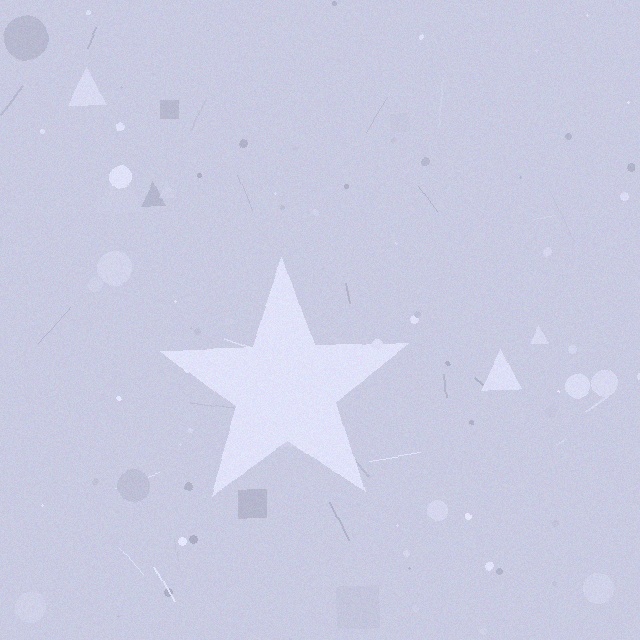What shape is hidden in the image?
A star is hidden in the image.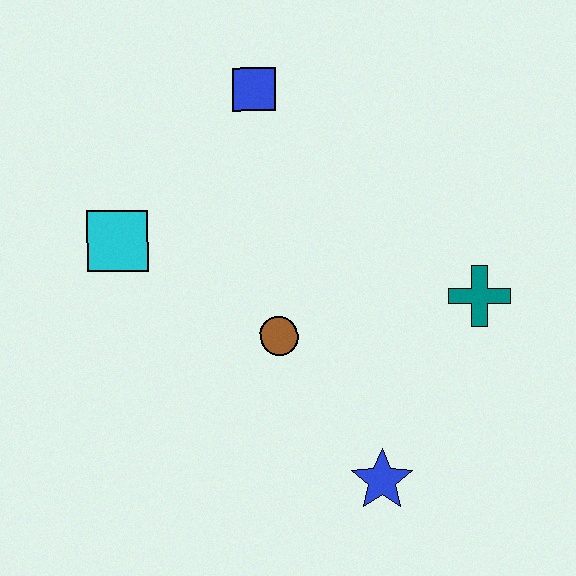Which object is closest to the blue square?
The cyan square is closest to the blue square.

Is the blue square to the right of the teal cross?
No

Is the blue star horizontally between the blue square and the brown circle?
No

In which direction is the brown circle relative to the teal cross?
The brown circle is to the left of the teal cross.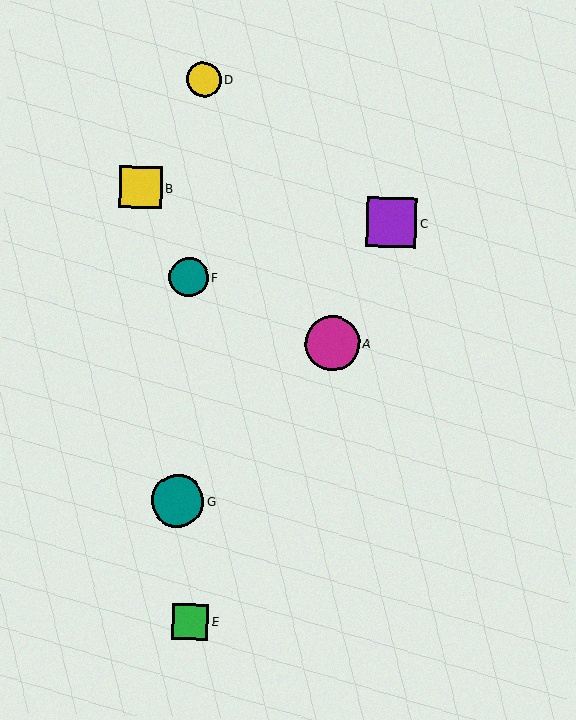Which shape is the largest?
The magenta circle (labeled A) is the largest.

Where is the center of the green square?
The center of the green square is at (190, 622).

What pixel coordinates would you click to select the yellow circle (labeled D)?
Click at (203, 79) to select the yellow circle D.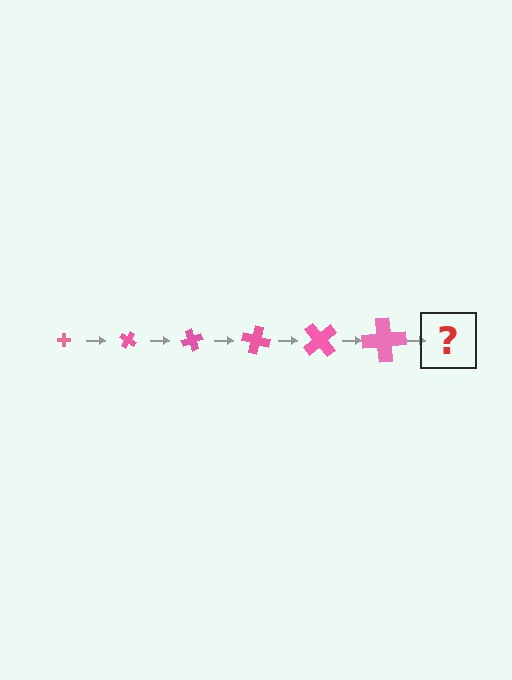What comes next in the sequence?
The next element should be a cross, larger than the previous one and rotated 210 degrees from the start.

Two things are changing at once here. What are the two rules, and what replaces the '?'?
The two rules are that the cross grows larger each step and it rotates 35 degrees each step. The '?' should be a cross, larger than the previous one and rotated 210 degrees from the start.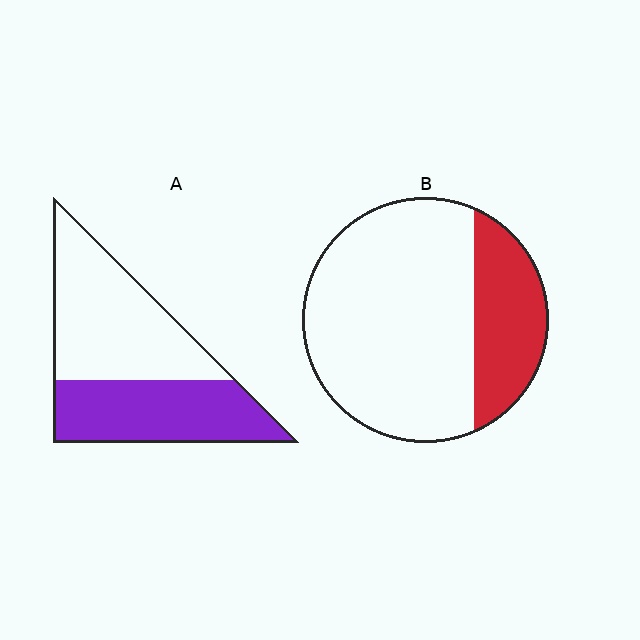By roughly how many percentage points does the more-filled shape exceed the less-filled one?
By roughly 20 percentage points (A over B).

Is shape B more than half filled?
No.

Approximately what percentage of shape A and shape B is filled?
A is approximately 45% and B is approximately 25%.